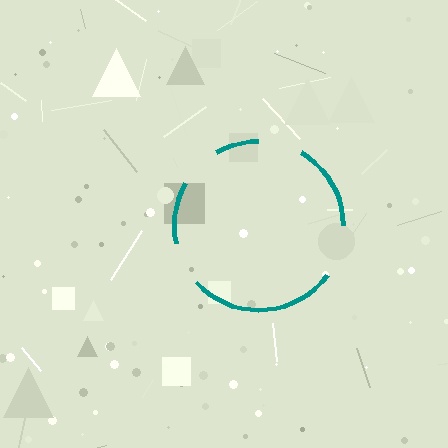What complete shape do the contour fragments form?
The contour fragments form a circle.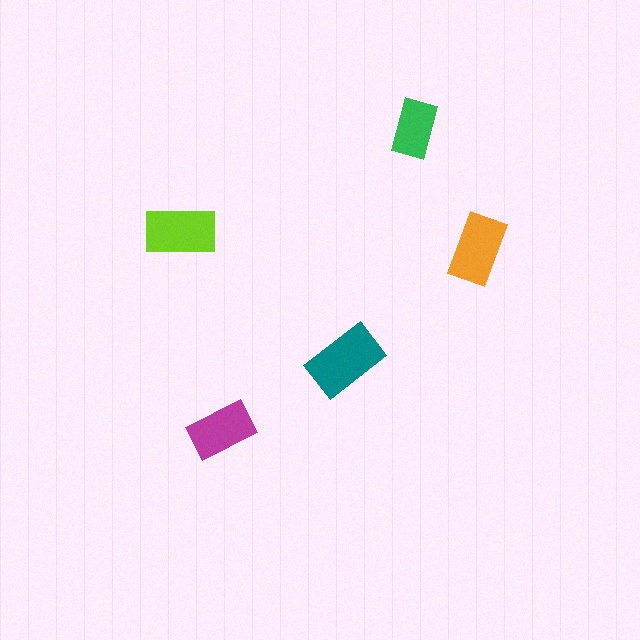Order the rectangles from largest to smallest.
the teal one, the lime one, the orange one, the magenta one, the green one.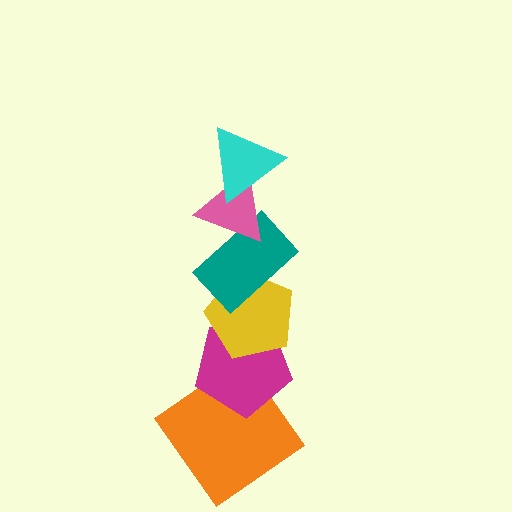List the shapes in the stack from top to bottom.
From top to bottom: the cyan triangle, the pink triangle, the teal rectangle, the yellow pentagon, the magenta pentagon, the orange diamond.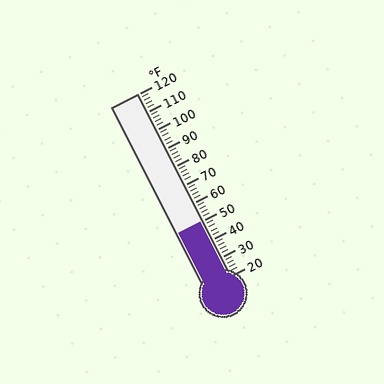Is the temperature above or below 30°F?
The temperature is above 30°F.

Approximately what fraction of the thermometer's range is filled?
The thermometer is filled to approximately 30% of its range.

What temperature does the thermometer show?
The thermometer shows approximately 50°F.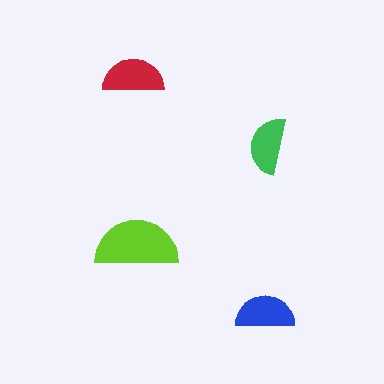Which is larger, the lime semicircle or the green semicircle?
The lime one.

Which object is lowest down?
The blue semicircle is bottommost.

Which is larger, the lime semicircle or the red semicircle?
The lime one.